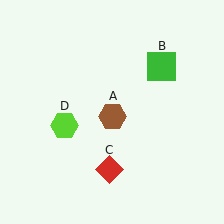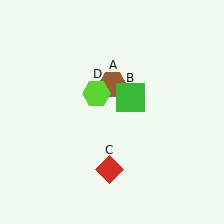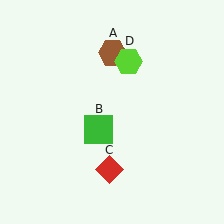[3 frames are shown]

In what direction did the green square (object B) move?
The green square (object B) moved down and to the left.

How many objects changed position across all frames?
3 objects changed position: brown hexagon (object A), green square (object B), lime hexagon (object D).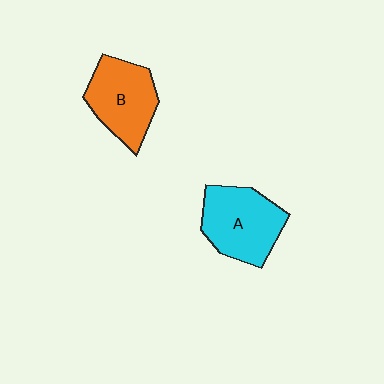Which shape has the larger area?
Shape A (cyan).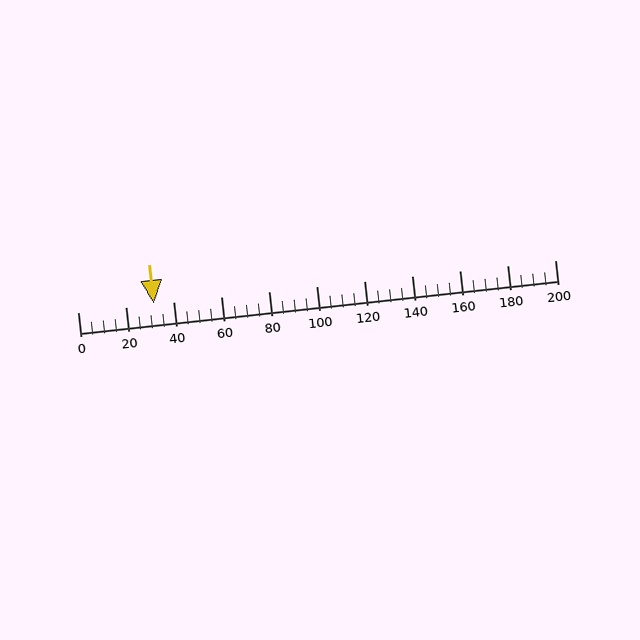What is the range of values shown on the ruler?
The ruler shows values from 0 to 200.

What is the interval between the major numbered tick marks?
The major tick marks are spaced 20 units apart.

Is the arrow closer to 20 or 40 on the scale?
The arrow is closer to 40.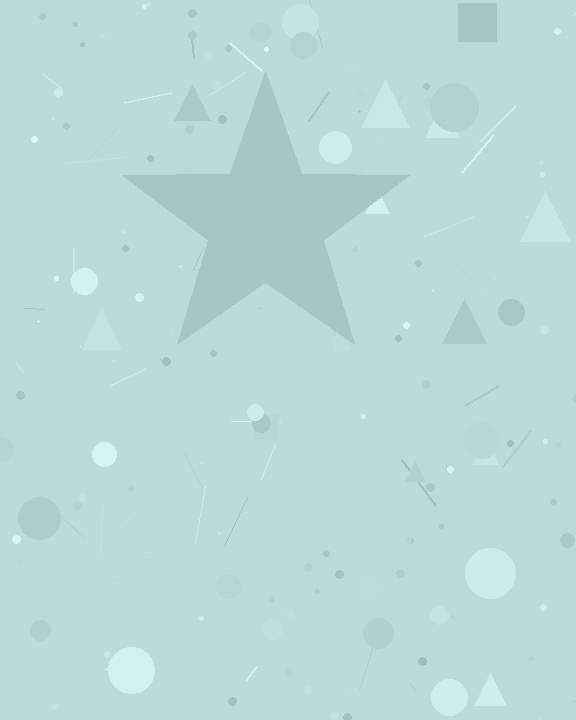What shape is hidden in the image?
A star is hidden in the image.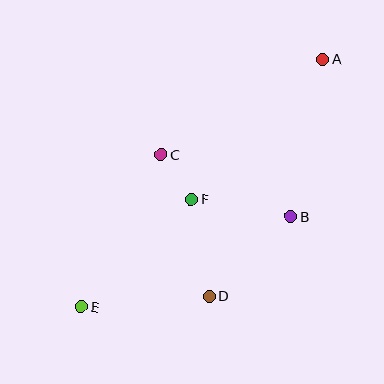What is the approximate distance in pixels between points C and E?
The distance between C and E is approximately 172 pixels.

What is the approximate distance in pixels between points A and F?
The distance between A and F is approximately 192 pixels.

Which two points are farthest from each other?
Points A and E are farthest from each other.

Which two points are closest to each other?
Points C and F are closest to each other.